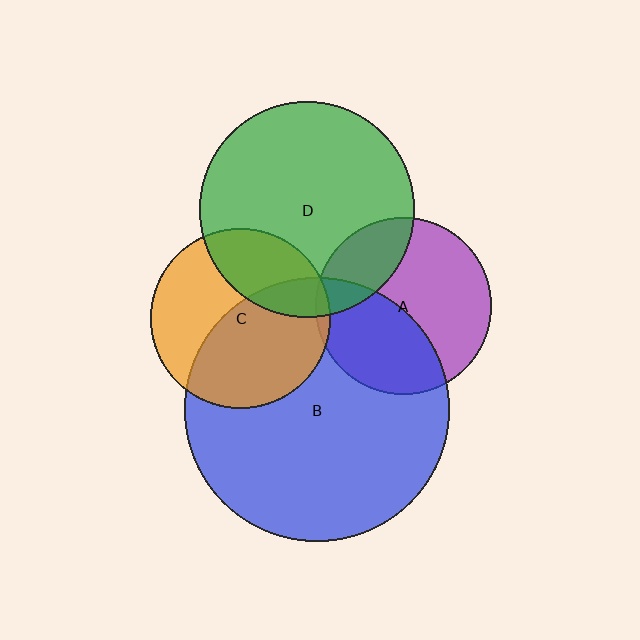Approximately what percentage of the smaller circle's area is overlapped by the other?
Approximately 30%.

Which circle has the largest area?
Circle B (blue).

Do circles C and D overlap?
Yes.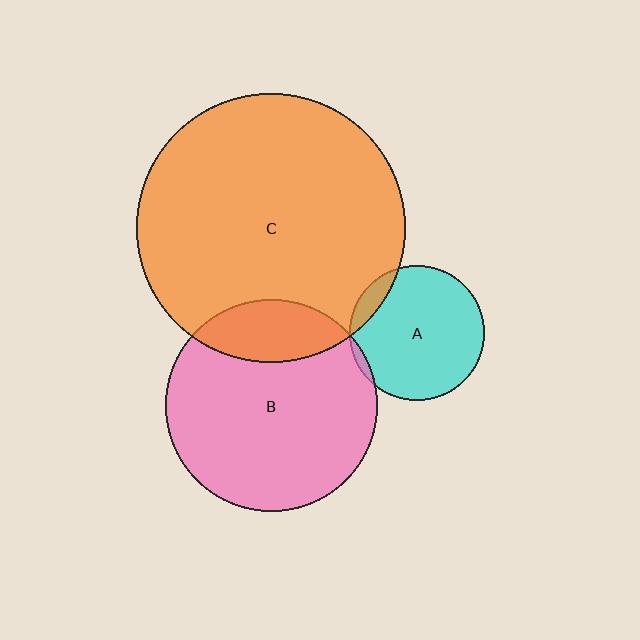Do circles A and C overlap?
Yes.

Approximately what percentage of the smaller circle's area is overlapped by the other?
Approximately 10%.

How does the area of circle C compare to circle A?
Approximately 4.0 times.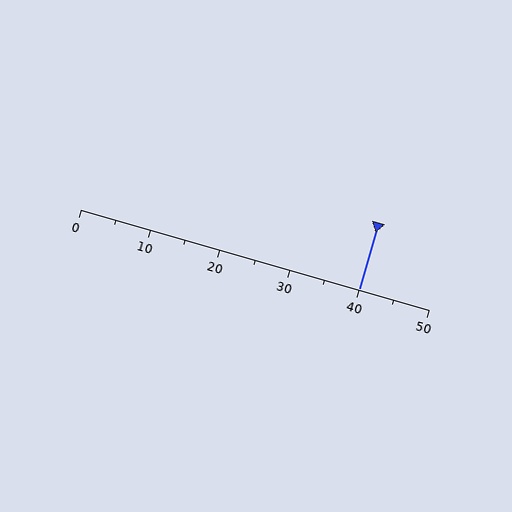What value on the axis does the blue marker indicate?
The marker indicates approximately 40.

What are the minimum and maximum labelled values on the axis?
The axis runs from 0 to 50.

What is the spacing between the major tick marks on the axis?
The major ticks are spaced 10 apart.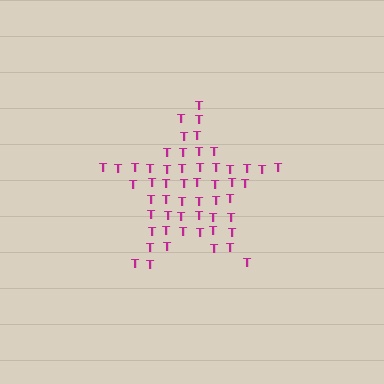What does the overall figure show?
The overall figure shows a star.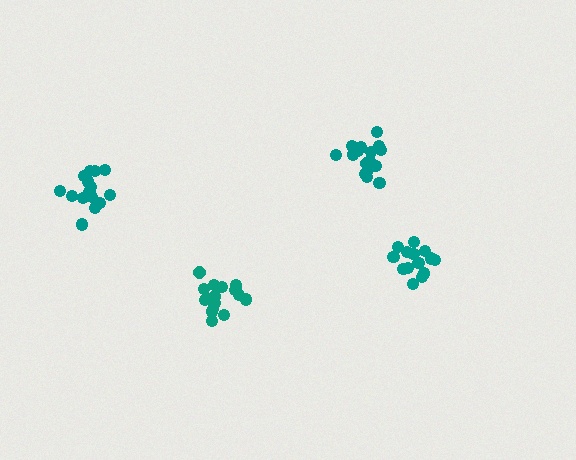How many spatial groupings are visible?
There are 4 spatial groupings.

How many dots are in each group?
Group 1: 16 dots, Group 2: 15 dots, Group 3: 17 dots, Group 4: 15 dots (63 total).